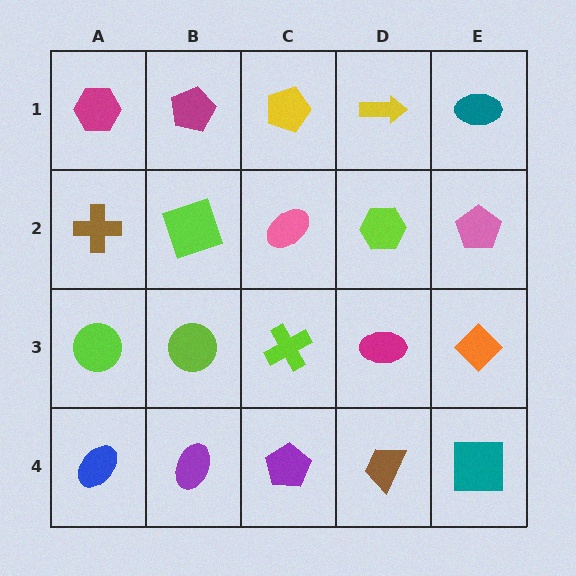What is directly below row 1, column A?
A brown cross.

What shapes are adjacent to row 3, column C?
A pink ellipse (row 2, column C), a purple pentagon (row 4, column C), a lime circle (row 3, column B), a magenta ellipse (row 3, column D).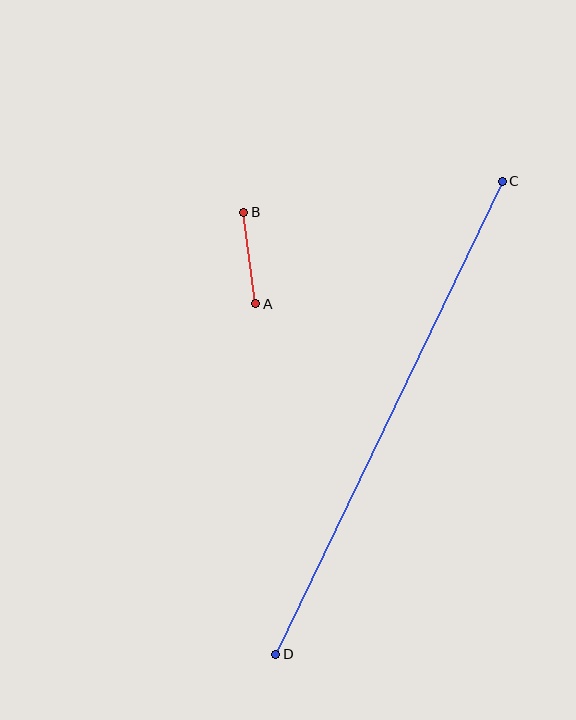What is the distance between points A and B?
The distance is approximately 92 pixels.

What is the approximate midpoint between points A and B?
The midpoint is at approximately (250, 258) pixels.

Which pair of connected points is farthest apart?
Points C and D are farthest apart.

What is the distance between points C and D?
The distance is approximately 525 pixels.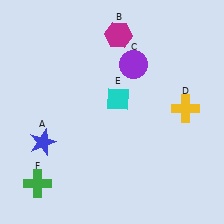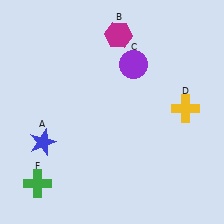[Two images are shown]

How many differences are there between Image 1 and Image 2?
There is 1 difference between the two images.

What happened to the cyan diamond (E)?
The cyan diamond (E) was removed in Image 2. It was in the top-right area of Image 1.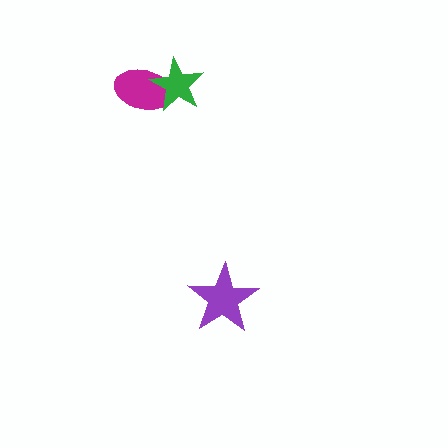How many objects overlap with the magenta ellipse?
1 object overlaps with the magenta ellipse.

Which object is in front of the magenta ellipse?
The green star is in front of the magenta ellipse.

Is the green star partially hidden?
No, no other shape covers it.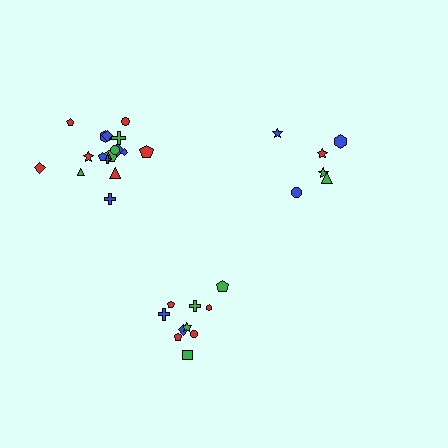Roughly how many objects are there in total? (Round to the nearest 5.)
Roughly 35 objects in total.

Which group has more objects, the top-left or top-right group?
The top-left group.